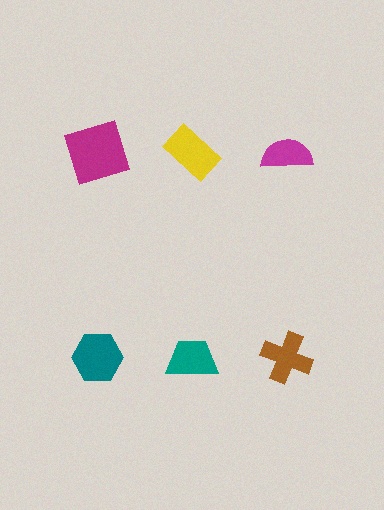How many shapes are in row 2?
3 shapes.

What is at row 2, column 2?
A teal trapezoid.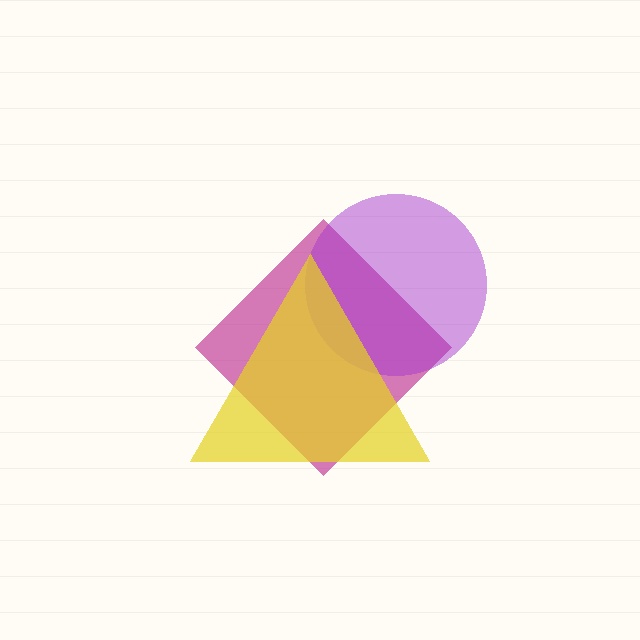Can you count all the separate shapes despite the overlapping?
Yes, there are 3 separate shapes.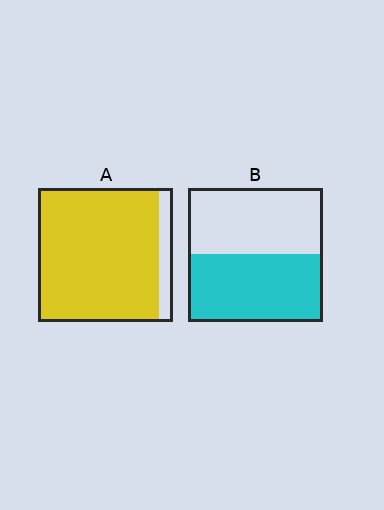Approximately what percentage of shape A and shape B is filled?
A is approximately 90% and B is approximately 50%.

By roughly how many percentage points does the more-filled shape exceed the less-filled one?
By roughly 40 percentage points (A over B).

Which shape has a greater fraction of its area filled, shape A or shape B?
Shape A.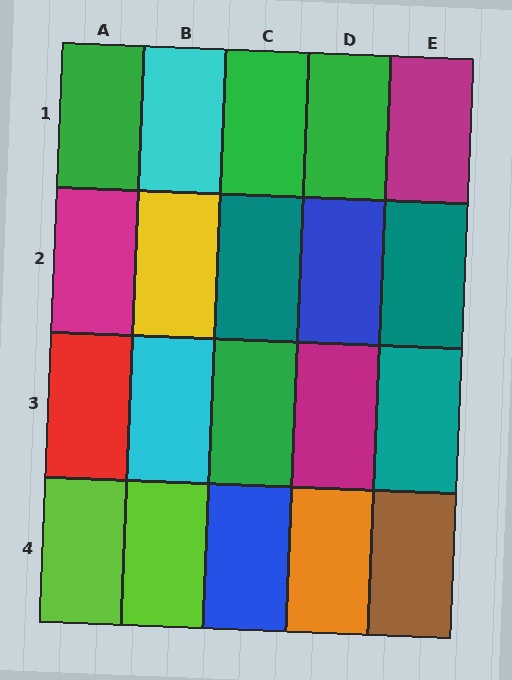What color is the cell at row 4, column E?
Brown.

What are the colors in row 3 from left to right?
Red, cyan, green, magenta, teal.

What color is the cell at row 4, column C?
Blue.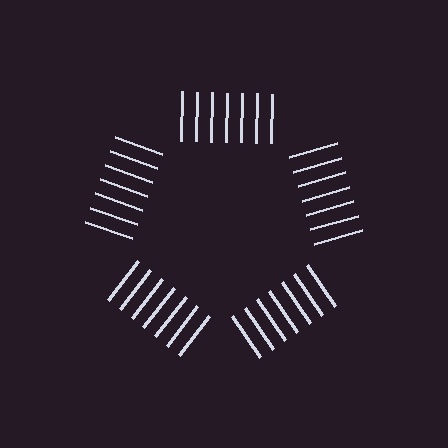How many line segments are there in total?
35 — 7 along each of the 5 edges.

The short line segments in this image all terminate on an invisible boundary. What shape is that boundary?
An illusory pentagon — the line segments terminate on its edges but no continuous stroke is drawn.